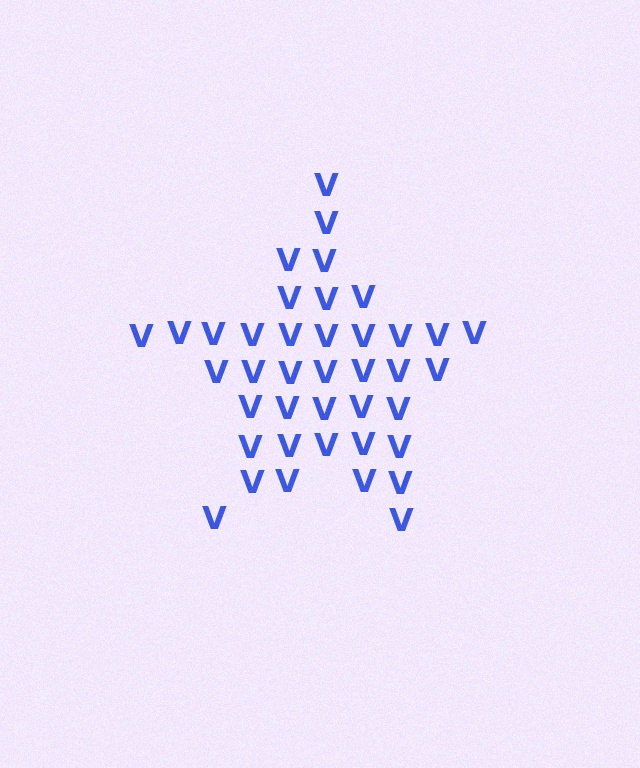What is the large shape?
The large shape is a star.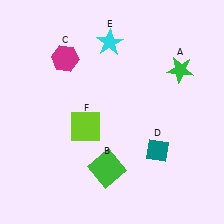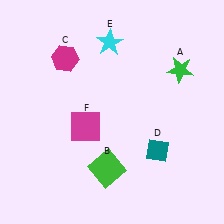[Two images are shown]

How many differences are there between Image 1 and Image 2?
There is 1 difference between the two images.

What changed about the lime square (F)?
In Image 1, F is lime. In Image 2, it changed to magenta.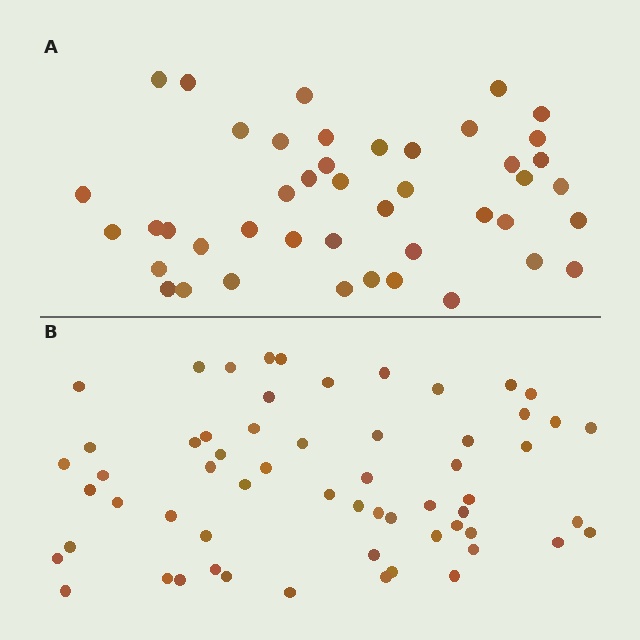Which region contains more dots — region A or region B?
Region B (the bottom region) has more dots.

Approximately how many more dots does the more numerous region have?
Region B has approximately 15 more dots than region A.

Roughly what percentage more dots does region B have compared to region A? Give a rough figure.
About 35% more.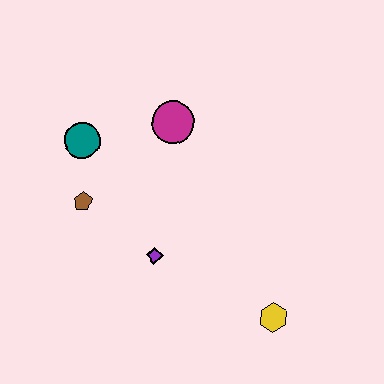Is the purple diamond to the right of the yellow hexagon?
No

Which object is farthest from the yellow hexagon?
The teal circle is farthest from the yellow hexagon.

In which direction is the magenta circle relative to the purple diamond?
The magenta circle is above the purple diamond.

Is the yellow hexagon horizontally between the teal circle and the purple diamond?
No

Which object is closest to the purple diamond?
The brown pentagon is closest to the purple diamond.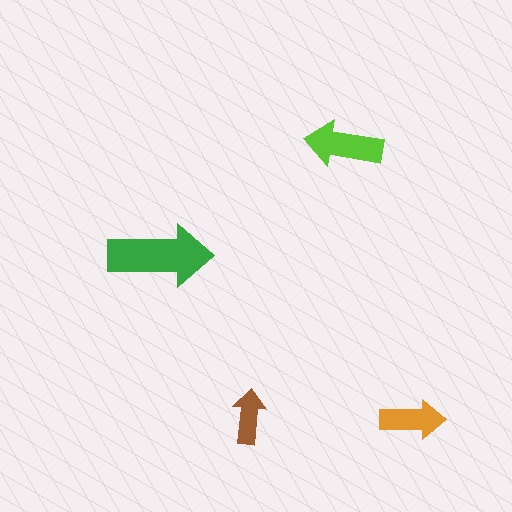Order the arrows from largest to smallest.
the green one, the lime one, the orange one, the brown one.